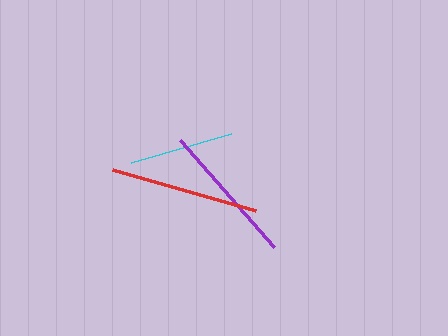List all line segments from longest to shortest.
From longest to shortest: red, purple, cyan.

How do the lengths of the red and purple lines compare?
The red and purple lines are approximately the same length.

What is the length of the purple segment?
The purple segment is approximately 142 pixels long.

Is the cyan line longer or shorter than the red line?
The red line is longer than the cyan line.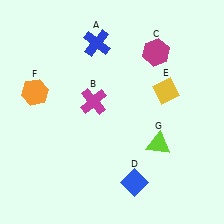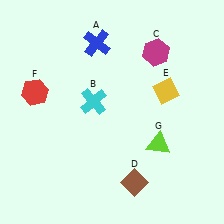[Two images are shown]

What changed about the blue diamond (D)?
In Image 1, D is blue. In Image 2, it changed to brown.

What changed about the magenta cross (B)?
In Image 1, B is magenta. In Image 2, it changed to cyan.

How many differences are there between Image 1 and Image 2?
There are 3 differences between the two images.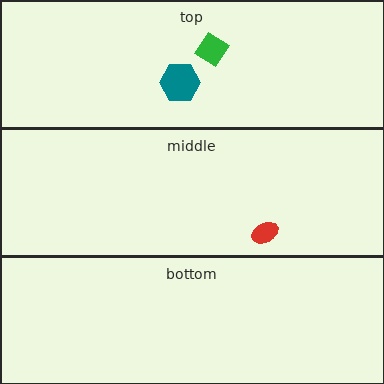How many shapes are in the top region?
2.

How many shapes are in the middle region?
1.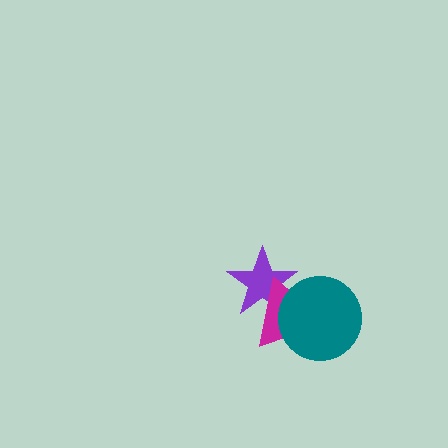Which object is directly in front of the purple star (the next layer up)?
The magenta triangle is directly in front of the purple star.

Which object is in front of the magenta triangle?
The teal circle is in front of the magenta triangle.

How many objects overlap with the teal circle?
2 objects overlap with the teal circle.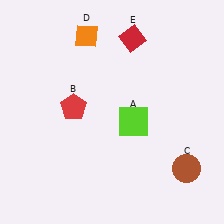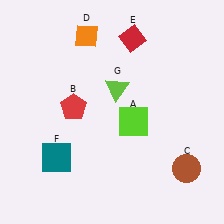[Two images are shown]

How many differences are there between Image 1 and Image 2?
There are 2 differences between the two images.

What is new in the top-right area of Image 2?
A lime triangle (G) was added in the top-right area of Image 2.